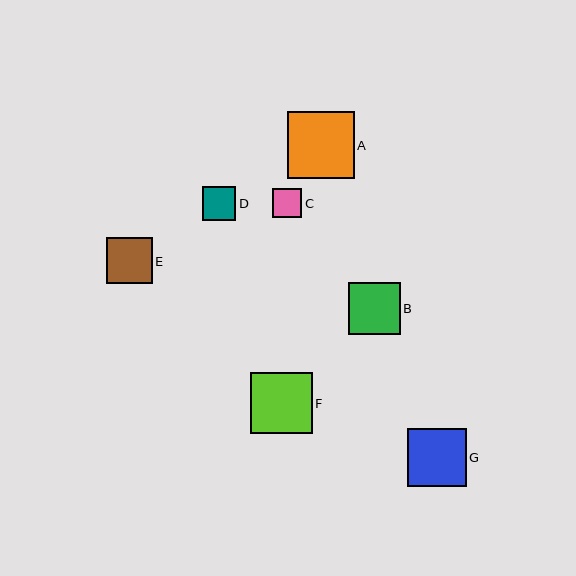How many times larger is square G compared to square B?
Square G is approximately 1.1 times the size of square B.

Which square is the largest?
Square A is the largest with a size of approximately 67 pixels.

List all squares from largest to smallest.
From largest to smallest: A, F, G, B, E, D, C.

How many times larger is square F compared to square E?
Square F is approximately 1.3 times the size of square E.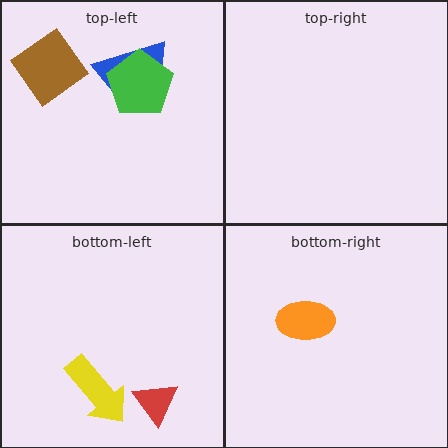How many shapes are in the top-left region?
3.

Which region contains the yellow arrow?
The bottom-left region.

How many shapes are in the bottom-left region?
2.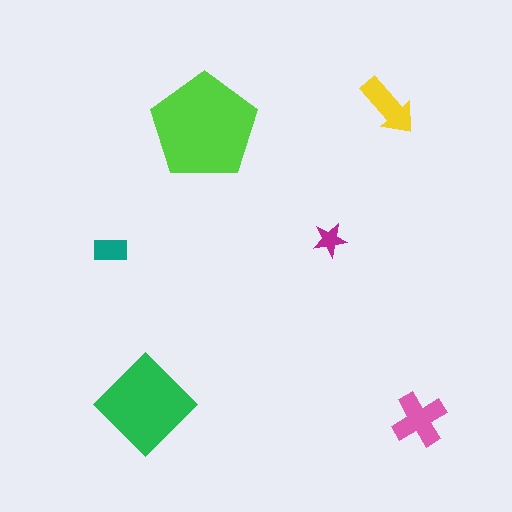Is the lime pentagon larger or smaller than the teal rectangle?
Larger.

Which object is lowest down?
The pink cross is bottommost.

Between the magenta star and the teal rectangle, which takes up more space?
The teal rectangle.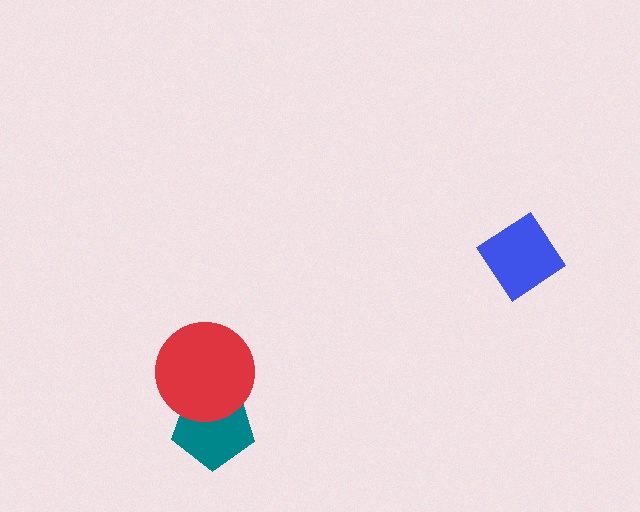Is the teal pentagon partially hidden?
Yes, it is partially covered by another shape.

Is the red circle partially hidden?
No, no other shape covers it.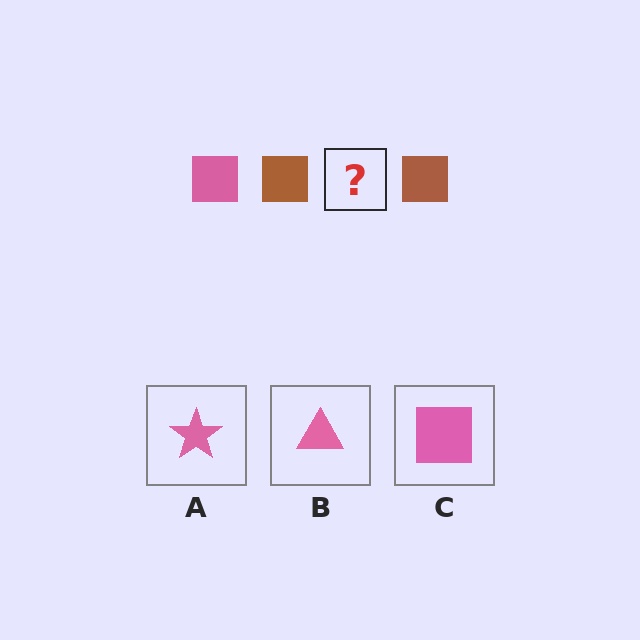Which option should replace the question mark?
Option C.